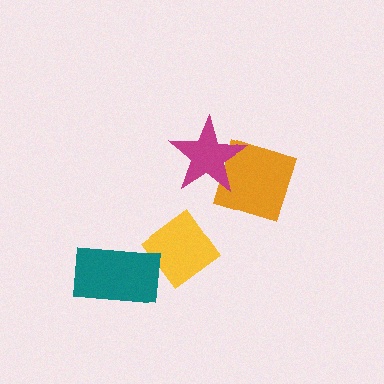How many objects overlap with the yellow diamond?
1 object overlaps with the yellow diamond.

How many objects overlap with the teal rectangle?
1 object overlaps with the teal rectangle.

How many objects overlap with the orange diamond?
1 object overlaps with the orange diamond.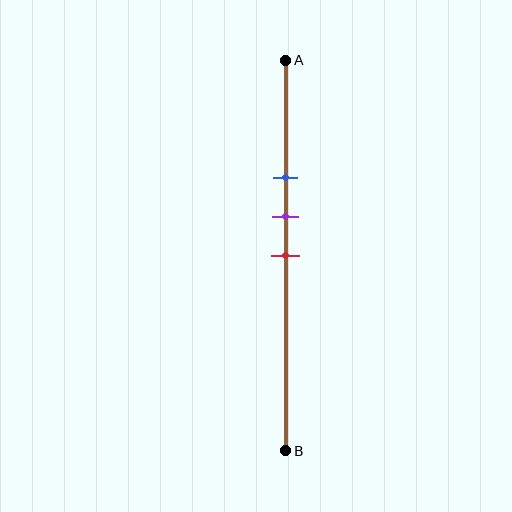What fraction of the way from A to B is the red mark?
The red mark is approximately 50% (0.5) of the way from A to B.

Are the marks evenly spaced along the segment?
Yes, the marks are approximately evenly spaced.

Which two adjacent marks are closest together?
The purple and red marks are the closest adjacent pair.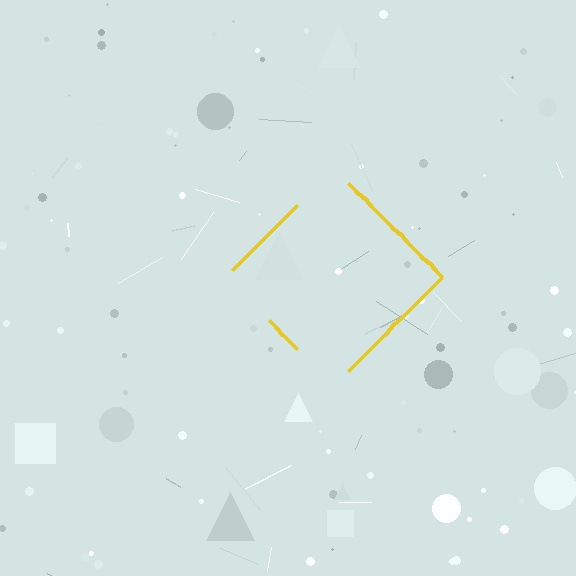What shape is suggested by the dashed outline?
The dashed outline suggests a diamond.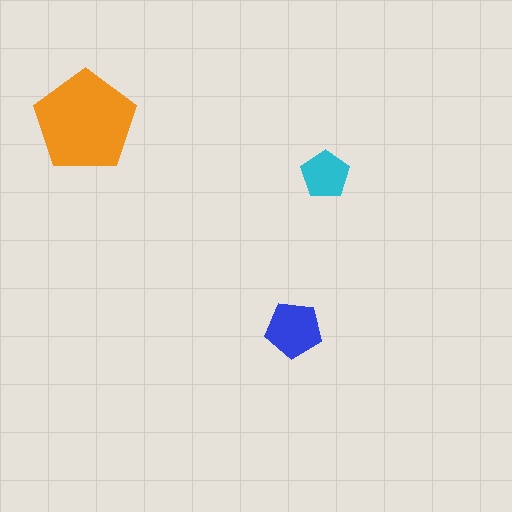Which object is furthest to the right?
The cyan pentagon is rightmost.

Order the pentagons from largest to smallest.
the orange one, the blue one, the cyan one.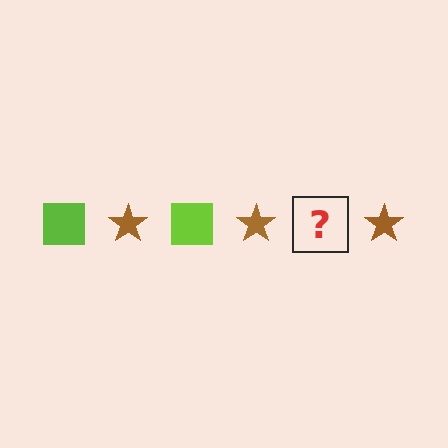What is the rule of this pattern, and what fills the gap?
The rule is that the pattern alternates between lime square and brown star. The gap should be filled with a lime square.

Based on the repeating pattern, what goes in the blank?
The blank should be a lime square.